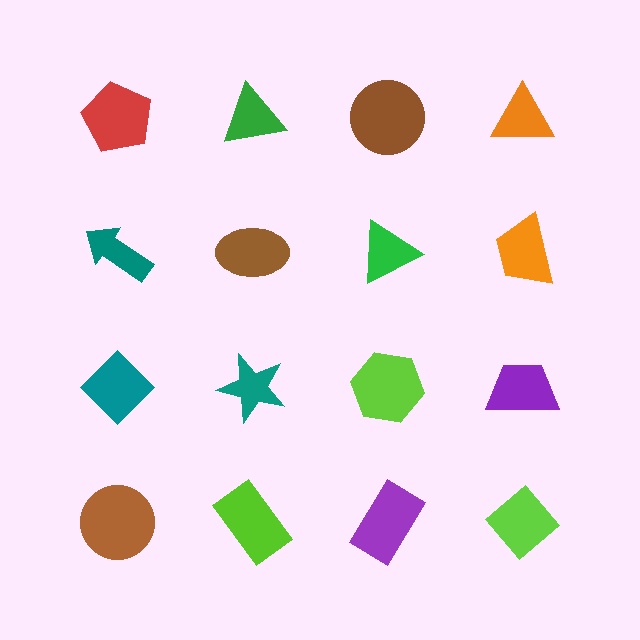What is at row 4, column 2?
A lime rectangle.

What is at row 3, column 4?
A purple trapezoid.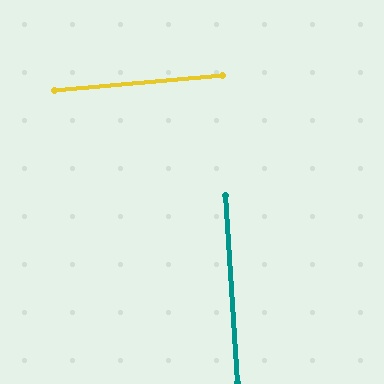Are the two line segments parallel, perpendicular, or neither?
Perpendicular — they meet at approximately 88°.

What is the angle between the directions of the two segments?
Approximately 88 degrees.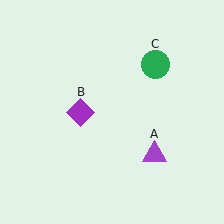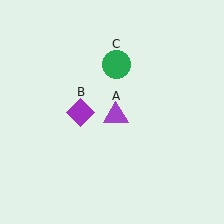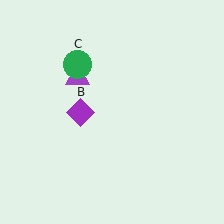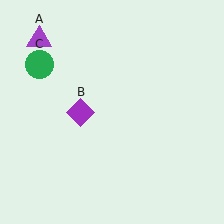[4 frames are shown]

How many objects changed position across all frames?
2 objects changed position: purple triangle (object A), green circle (object C).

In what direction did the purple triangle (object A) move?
The purple triangle (object A) moved up and to the left.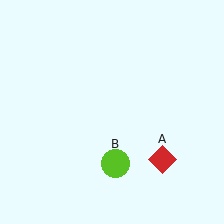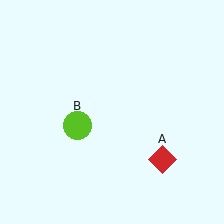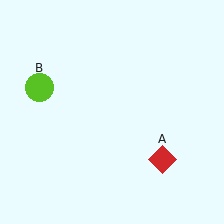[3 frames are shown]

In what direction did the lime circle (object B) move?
The lime circle (object B) moved up and to the left.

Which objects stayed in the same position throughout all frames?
Red diamond (object A) remained stationary.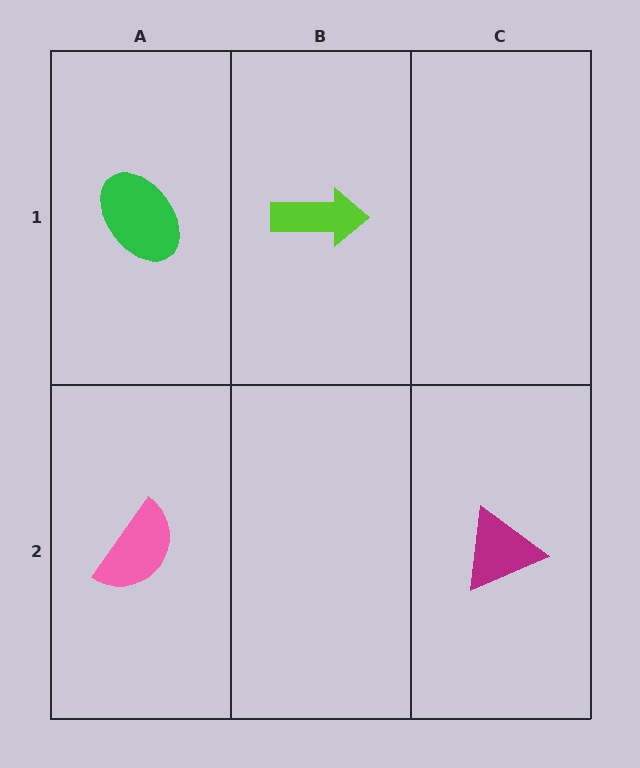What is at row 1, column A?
A green ellipse.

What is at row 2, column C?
A magenta triangle.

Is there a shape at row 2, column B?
No, that cell is empty.